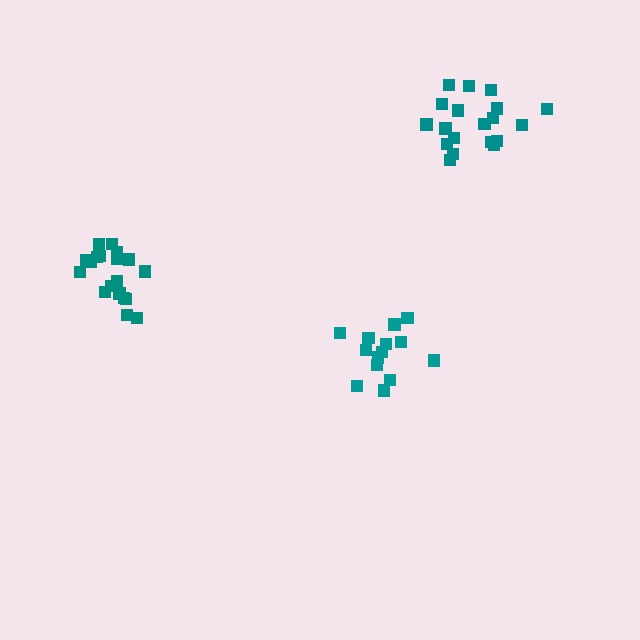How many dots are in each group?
Group 1: 19 dots, Group 2: 14 dots, Group 3: 19 dots (52 total).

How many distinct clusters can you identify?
There are 3 distinct clusters.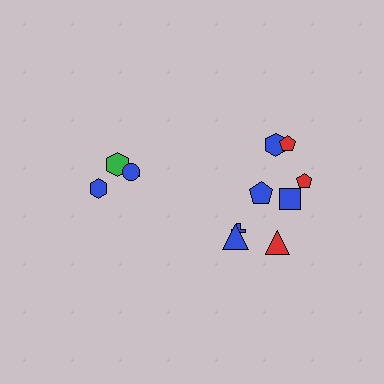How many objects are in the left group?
There are 4 objects.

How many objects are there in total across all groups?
There are 12 objects.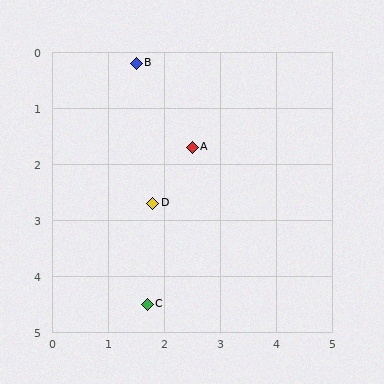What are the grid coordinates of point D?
Point D is at approximately (1.8, 2.7).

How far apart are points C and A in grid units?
Points C and A are about 2.9 grid units apart.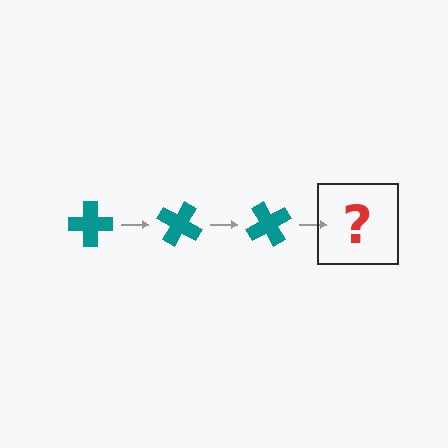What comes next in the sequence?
The next element should be a teal cross rotated 90 degrees.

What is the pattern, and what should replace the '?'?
The pattern is that the cross rotates 30 degrees each step. The '?' should be a teal cross rotated 90 degrees.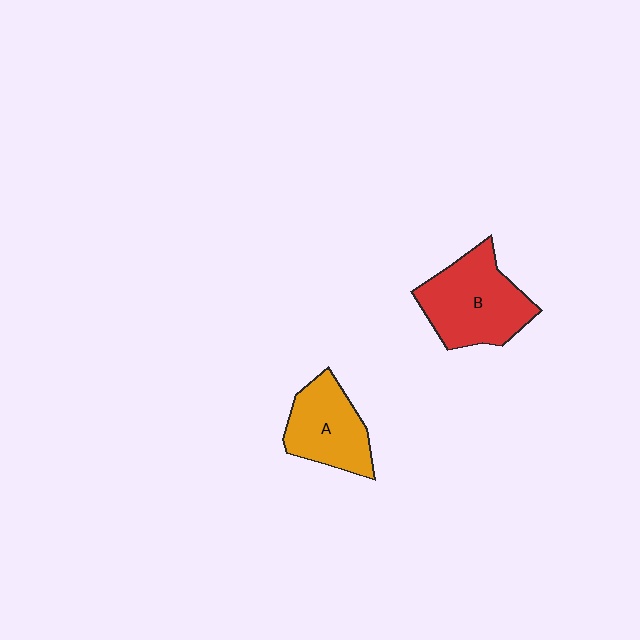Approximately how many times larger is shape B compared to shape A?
Approximately 1.3 times.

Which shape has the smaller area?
Shape A (orange).